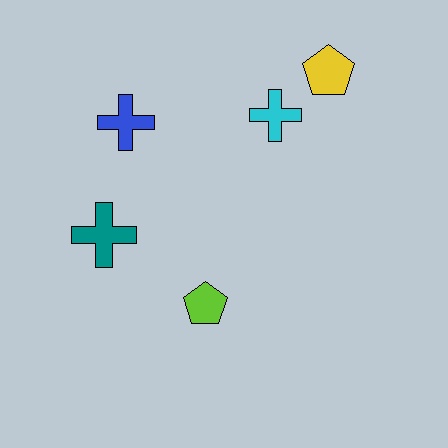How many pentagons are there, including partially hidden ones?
There are 2 pentagons.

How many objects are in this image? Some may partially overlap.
There are 5 objects.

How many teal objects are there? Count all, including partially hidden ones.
There is 1 teal object.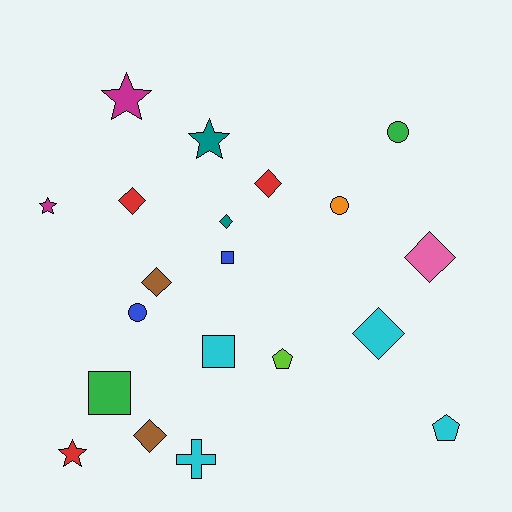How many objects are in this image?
There are 20 objects.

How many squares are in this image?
There are 3 squares.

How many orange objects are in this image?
There is 1 orange object.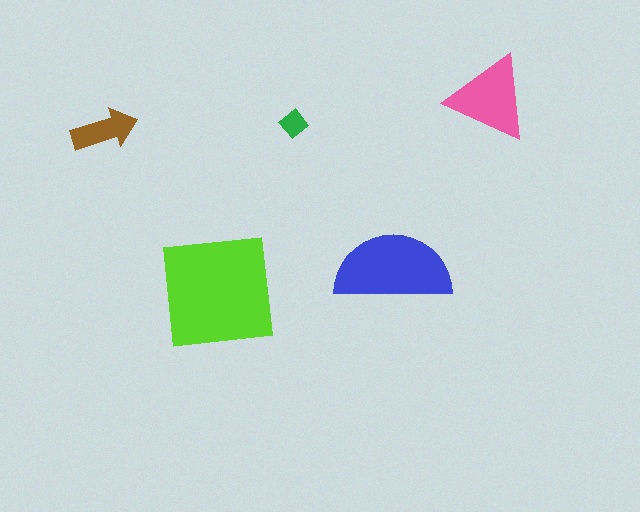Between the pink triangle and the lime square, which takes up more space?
The lime square.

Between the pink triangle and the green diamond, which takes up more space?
The pink triangle.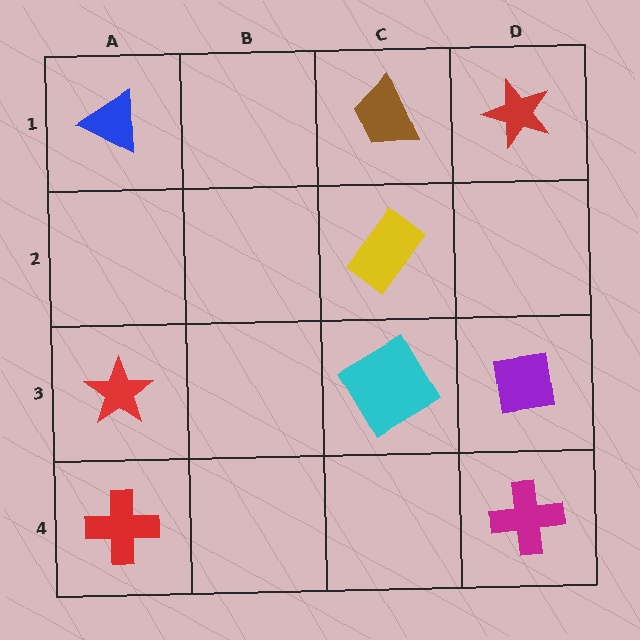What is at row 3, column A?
A red star.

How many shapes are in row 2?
1 shape.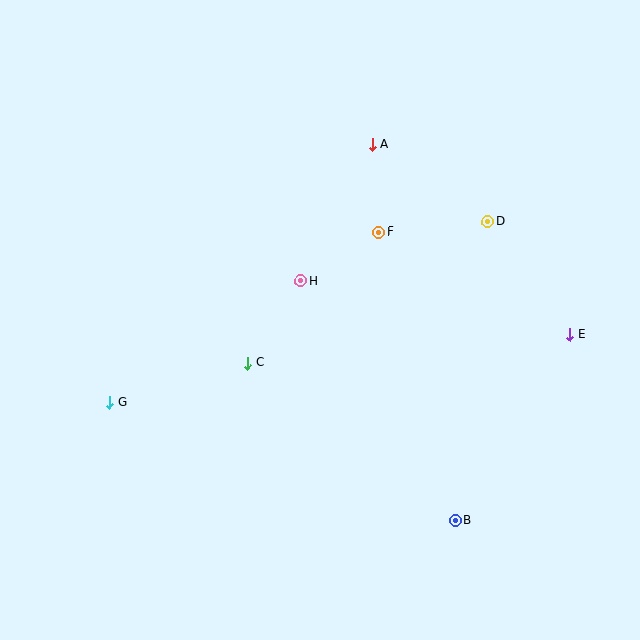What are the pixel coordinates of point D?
Point D is at (488, 222).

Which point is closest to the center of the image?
Point H at (301, 281) is closest to the center.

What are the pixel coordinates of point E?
Point E is at (570, 334).